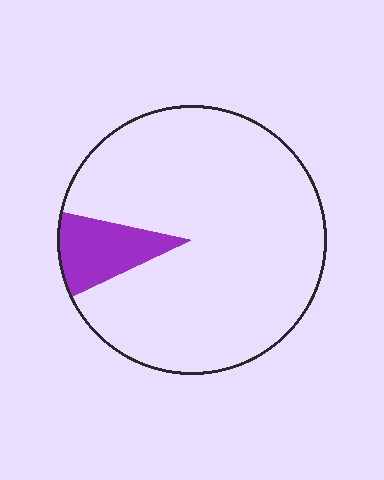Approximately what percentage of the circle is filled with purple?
Approximately 10%.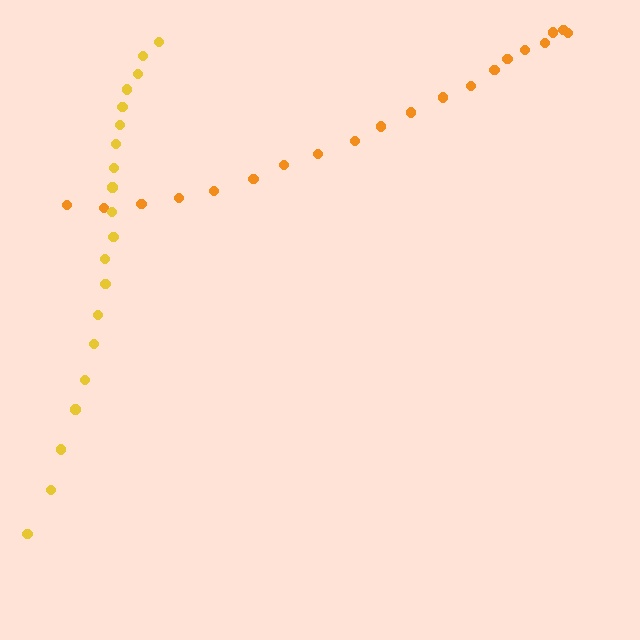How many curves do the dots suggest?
There are 2 distinct paths.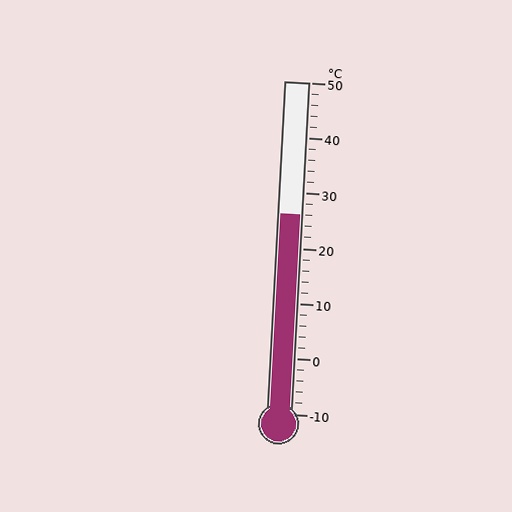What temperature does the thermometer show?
The thermometer shows approximately 26°C.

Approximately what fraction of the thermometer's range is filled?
The thermometer is filled to approximately 60% of its range.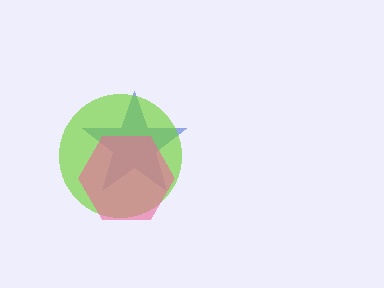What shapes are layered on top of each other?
The layered shapes are: a blue star, a lime circle, a pink hexagon.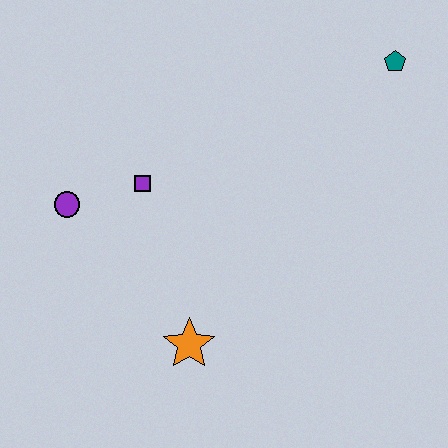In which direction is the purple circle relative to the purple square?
The purple circle is to the left of the purple square.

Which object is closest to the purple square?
The purple circle is closest to the purple square.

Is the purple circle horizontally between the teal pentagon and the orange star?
No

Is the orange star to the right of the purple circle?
Yes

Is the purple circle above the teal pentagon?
No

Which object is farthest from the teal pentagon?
The purple circle is farthest from the teal pentagon.